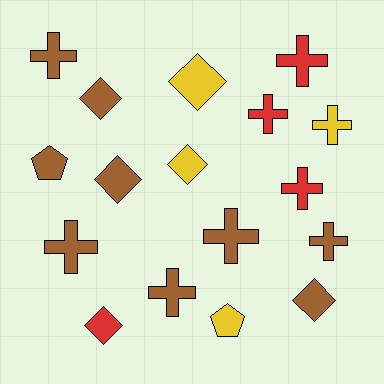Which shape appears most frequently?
Cross, with 9 objects.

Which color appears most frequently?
Brown, with 9 objects.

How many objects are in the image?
There are 17 objects.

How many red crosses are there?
There are 3 red crosses.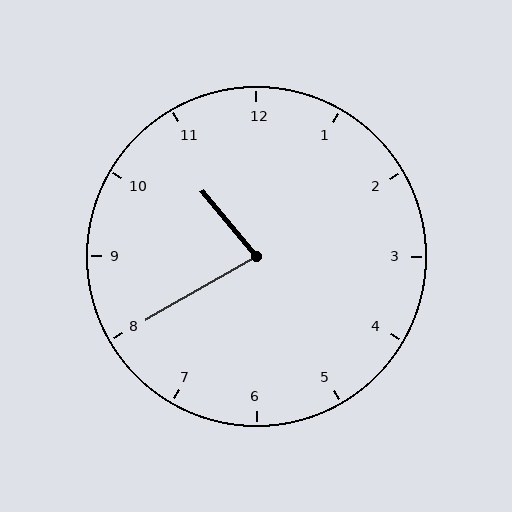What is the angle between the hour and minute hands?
Approximately 80 degrees.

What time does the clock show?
10:40.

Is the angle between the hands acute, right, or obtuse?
It is acute.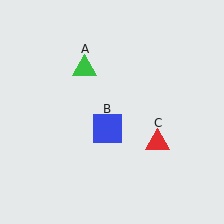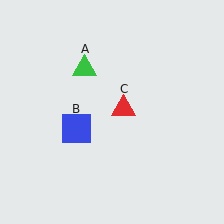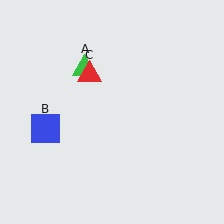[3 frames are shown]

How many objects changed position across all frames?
2 objects changed position: blue square (object B), red triangle (object C).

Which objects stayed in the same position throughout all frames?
Green triangle (object A) remained stationary.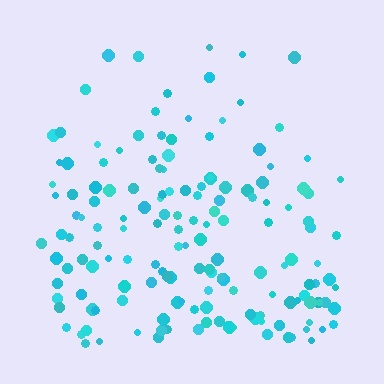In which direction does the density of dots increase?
From top to bottom, with the bottom side densest.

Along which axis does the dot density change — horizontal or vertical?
Vertical.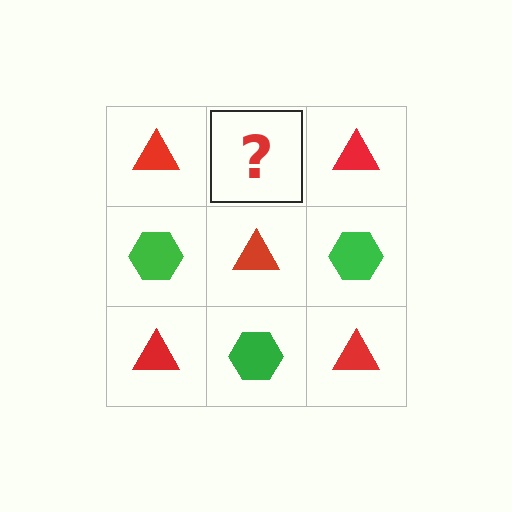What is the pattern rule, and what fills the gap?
The rule is that it alternates red triangle and green hexagon in a checkerboard pattern. The gap should be filled with a green hexagon.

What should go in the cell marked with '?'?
The missing cell should contain a green hexagon.